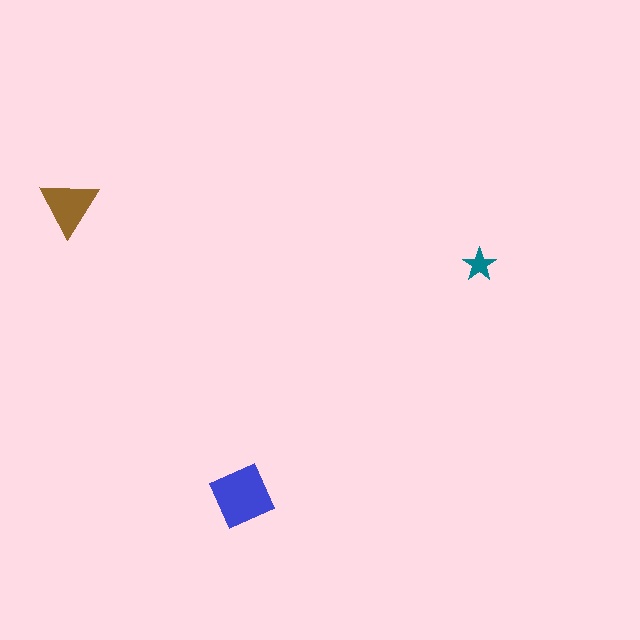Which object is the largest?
The blue square.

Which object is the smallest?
The teal star.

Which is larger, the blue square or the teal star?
The blue square.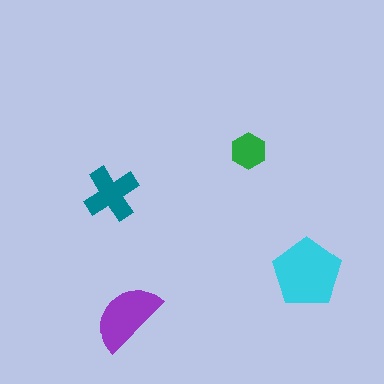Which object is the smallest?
The green hexagon.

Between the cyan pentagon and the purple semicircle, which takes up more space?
The cyan pentagon.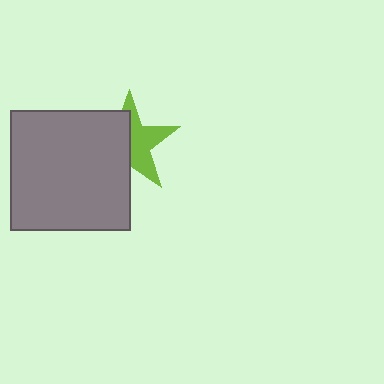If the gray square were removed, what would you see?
You would see the complete lime star.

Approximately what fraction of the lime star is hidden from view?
Roughly 52% of the lime star is hidden behind the gray square.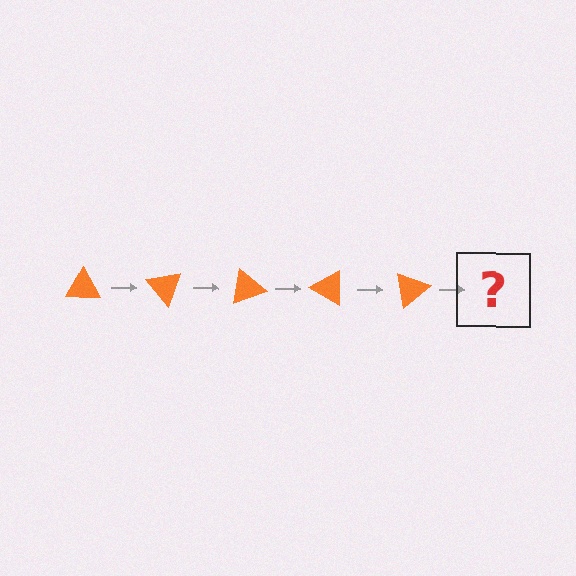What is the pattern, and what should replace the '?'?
The pattern is that the triangle rotates 50 degrees each step. The '?' should be an orange triangle rotated 250 degrees.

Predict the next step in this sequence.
The next step is an orange triangle rotated 250 degrees.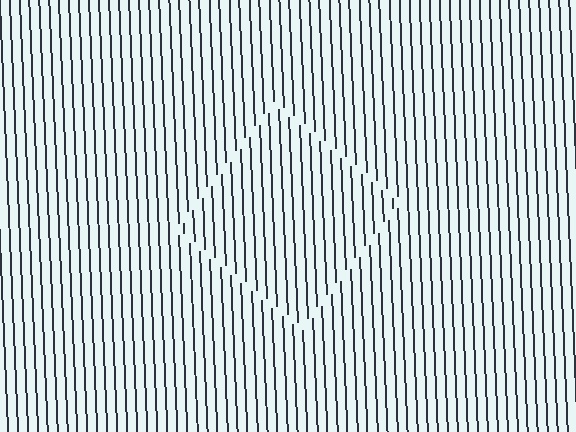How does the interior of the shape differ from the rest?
The interior of the shape contains the same grating, shifted by half a period — the contour is defined by the phase discontinuity where line-ends from the inner and outer gratings abut.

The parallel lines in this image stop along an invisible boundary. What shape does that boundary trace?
An illusory square. The interior of the shape contains the same grating, shifted by half a period — the contour is defined by the phase discontinuity where line-ends from the inner and outer gratings abut.